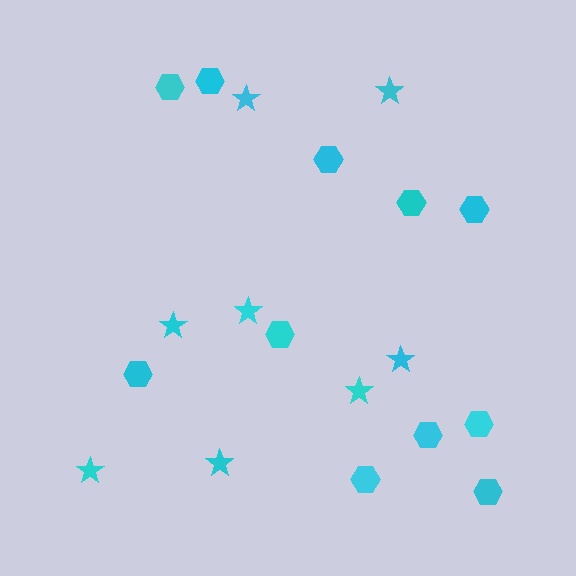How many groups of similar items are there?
There are 2 groups: one group of stars (8) and one group of hexagons (11).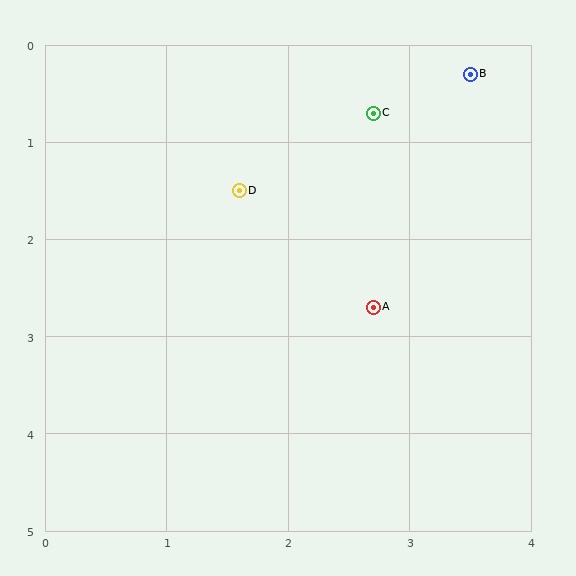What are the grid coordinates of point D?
Point D is at approximately (1.6, 1.5).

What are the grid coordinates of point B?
Point B is at approximately (3.5, 0.3).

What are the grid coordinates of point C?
Point C is at approximately (2.7, 0.7).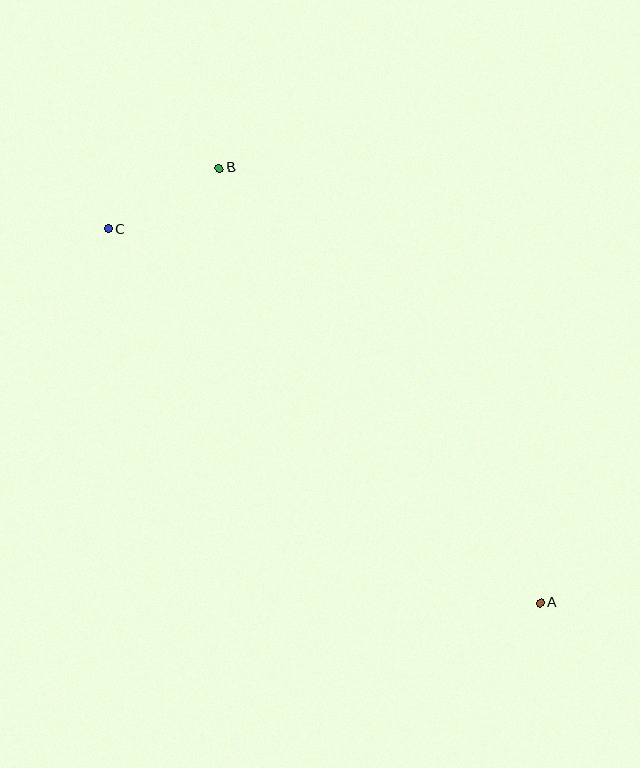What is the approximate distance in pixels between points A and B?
The distance between A and B is approximately 540 pixels.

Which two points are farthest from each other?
Points A and C are farthest from each other.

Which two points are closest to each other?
Points B and C are closest to each other.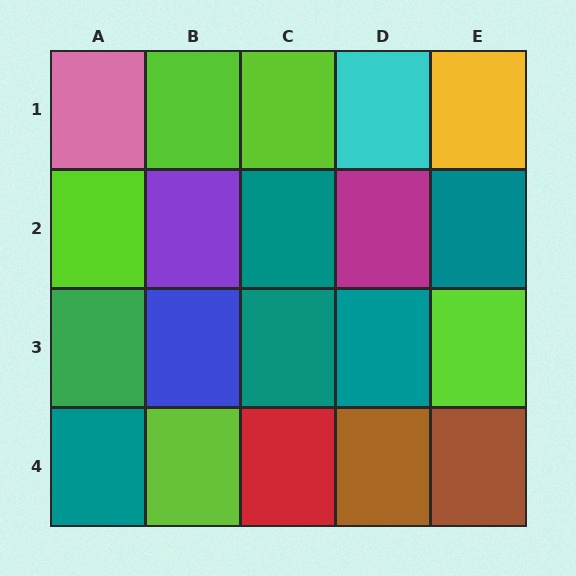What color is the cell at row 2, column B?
Purple.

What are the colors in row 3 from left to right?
Green, blue, teal, teal, lime.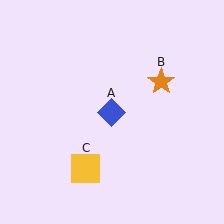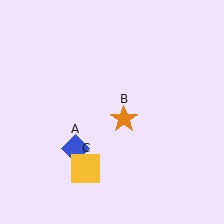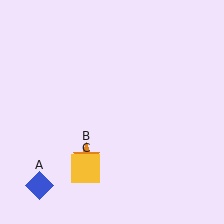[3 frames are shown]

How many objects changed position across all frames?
2 objects changed position: blue diamond (object A), orange star (object B).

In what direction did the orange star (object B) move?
The orange star (object B) moved down and to the left.